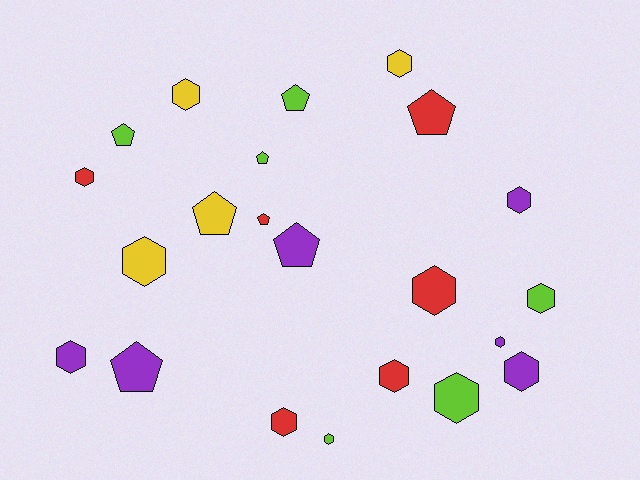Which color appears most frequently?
Lime, with 6 objects.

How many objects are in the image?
There are 22 objects.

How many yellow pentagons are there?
There is 1 yellow pentagon.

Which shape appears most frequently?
Hexagon, with 14 objects.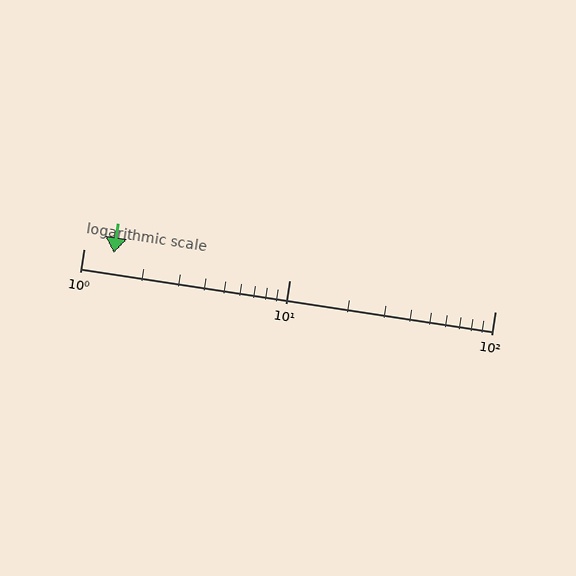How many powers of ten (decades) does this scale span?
The scale spans 2 decades, from 1 to 100.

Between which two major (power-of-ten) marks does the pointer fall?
The pointer is between 1 and 10.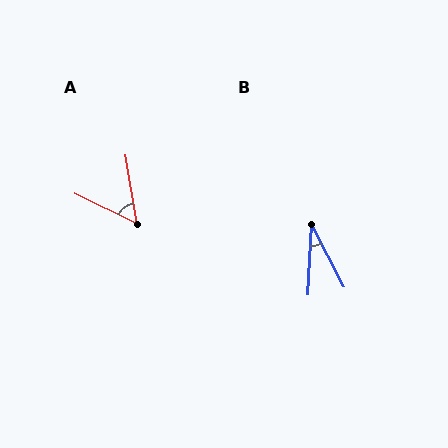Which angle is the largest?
A, at approximately 54 degrees.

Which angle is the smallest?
B, at approximately 31 degrees.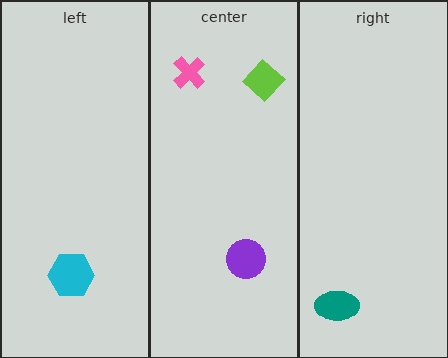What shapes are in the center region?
The pink cross, the purple circle, the lime diamond.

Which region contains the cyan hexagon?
The left region.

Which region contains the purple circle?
The center region.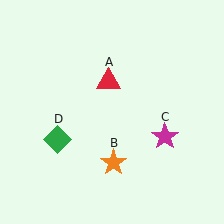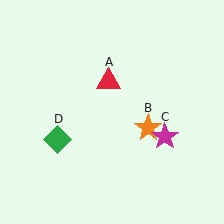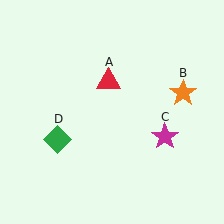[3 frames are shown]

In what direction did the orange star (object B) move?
The orange star (object B) moved up and to the right.